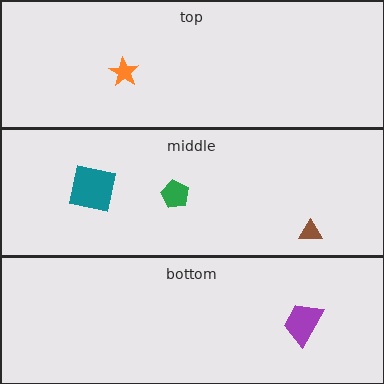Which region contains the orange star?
The top region.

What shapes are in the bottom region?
The purple trapezoid.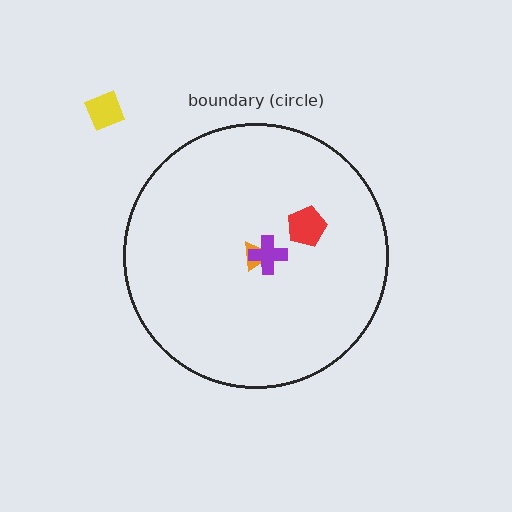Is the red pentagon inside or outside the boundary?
Inside.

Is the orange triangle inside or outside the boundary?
Inside.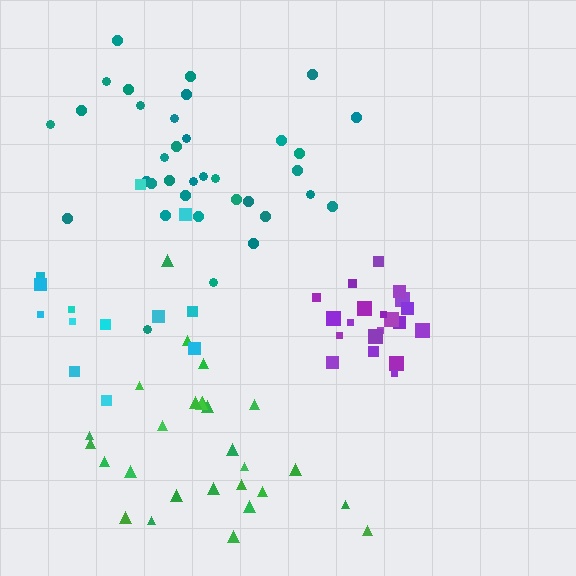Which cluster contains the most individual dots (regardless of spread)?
Teal (35).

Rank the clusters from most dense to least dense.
purple, teal, green, cyan.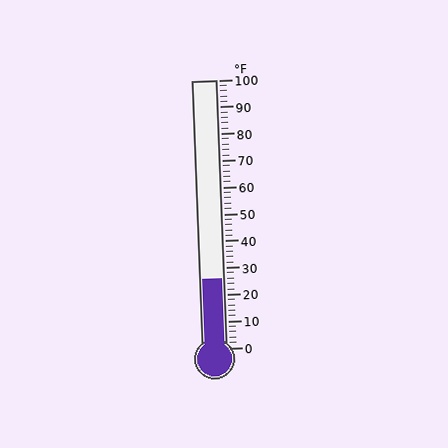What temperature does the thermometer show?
The thermometer shows approximately 26°F.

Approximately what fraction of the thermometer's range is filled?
The thermometer is filled to approximately 25% of its range.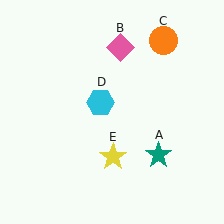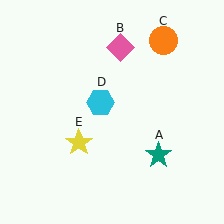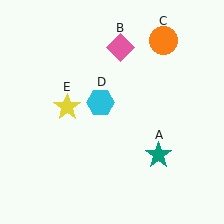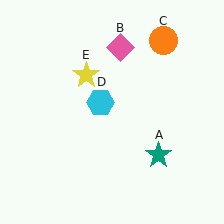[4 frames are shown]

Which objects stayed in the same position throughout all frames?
Teal star (object A) and pink diamond (object B) and orange circle (object C) and cyan hexagon (object D) remained stationary.